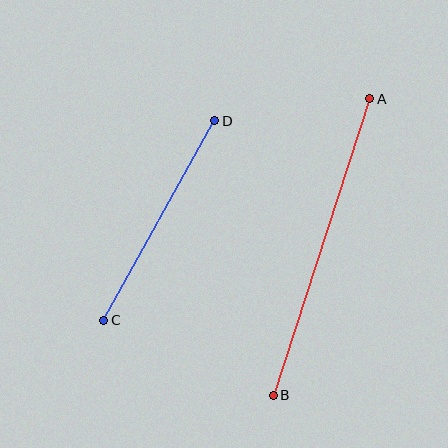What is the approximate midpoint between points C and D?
The midpoint is at approximately (159, 220) pixels.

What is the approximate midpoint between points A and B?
The midpoint is at approximately (322, 247) pixels.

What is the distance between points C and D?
The distance is approximately 228 pixels.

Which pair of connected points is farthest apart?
Points A and B are farthest apart.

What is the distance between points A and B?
The distance is approximately 312 pixels.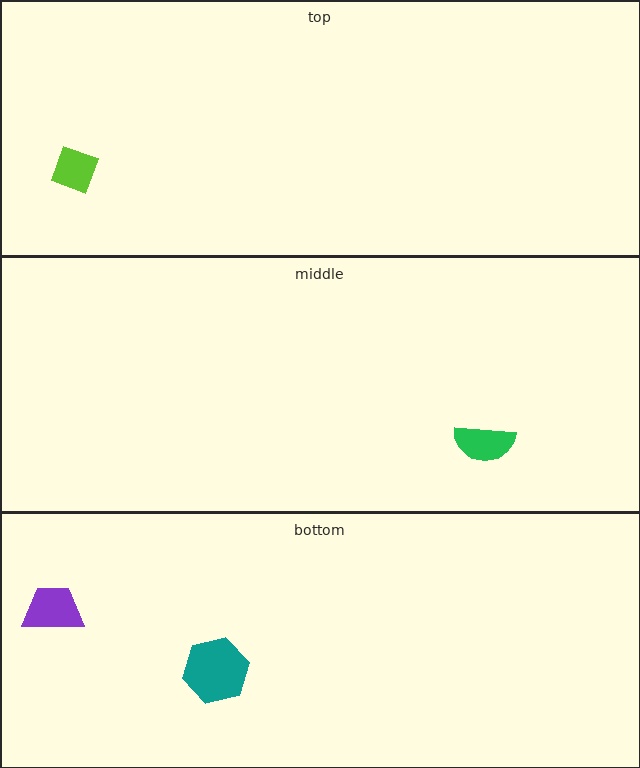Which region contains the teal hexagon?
The bottom region.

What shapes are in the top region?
The lime diamond.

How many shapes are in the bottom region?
2.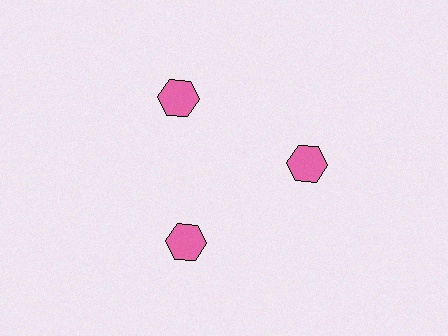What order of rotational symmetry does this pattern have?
This pattern has 3-fold rotational symmetry.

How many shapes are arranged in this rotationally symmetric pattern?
There are 3 shapes, arranged in 3 groups of 1.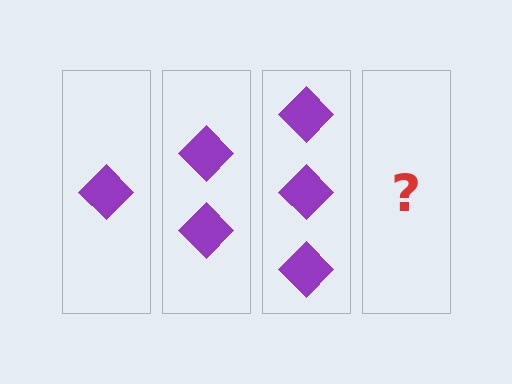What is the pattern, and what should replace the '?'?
The pattern is that each step adds one more diamond. The '?' should be 4 diamonds.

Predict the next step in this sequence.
The next step is 4 diamonds.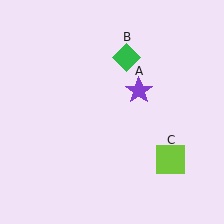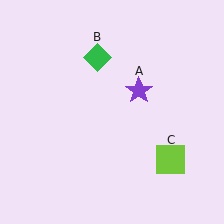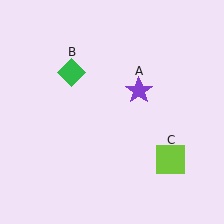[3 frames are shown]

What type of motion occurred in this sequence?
The green diamond (object B) rotated counterclockwise around the center of the scene.